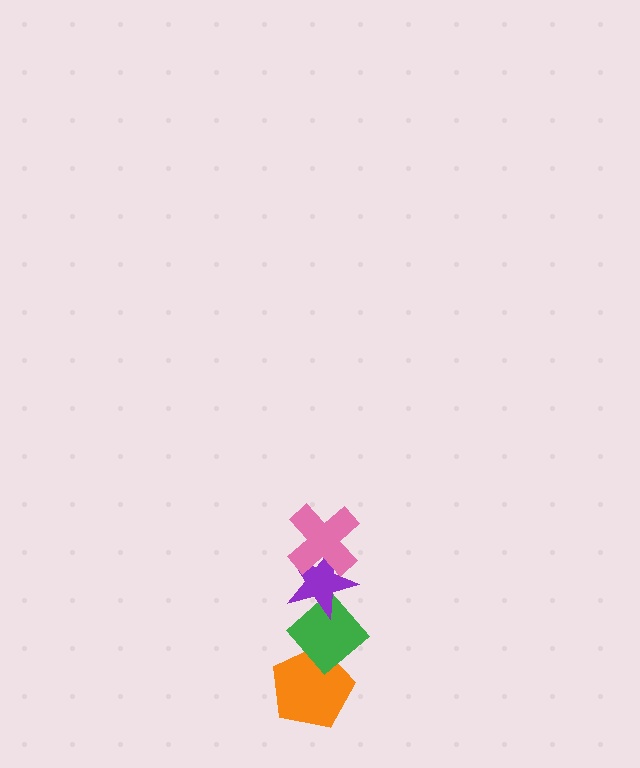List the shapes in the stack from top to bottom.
From top to bottom: the pink cross, the purple star, the green diamond, the orange pentagon.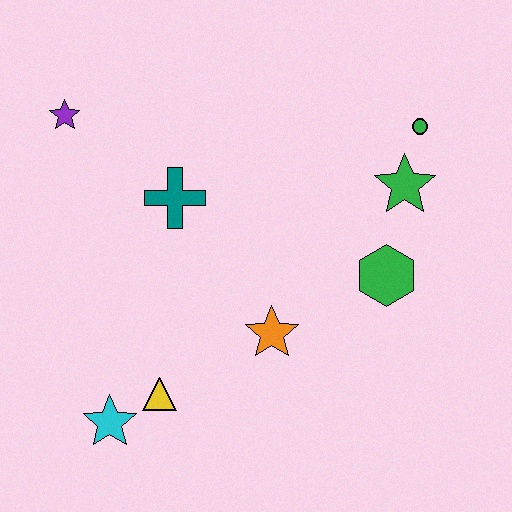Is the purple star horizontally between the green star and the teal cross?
No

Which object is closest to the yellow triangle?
The cyan star is closest to the yellow triangle.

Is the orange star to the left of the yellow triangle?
No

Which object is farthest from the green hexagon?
The purple star is farthest from the green hexagon.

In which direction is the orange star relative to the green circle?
The orange star is below the green circle.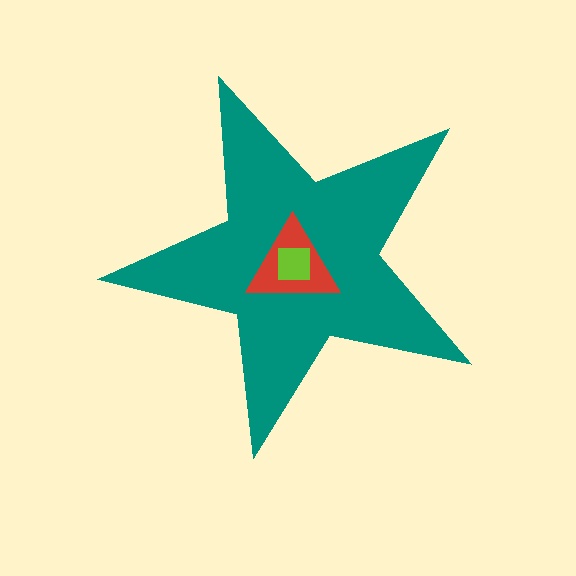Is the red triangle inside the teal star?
Yes.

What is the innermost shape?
The lime square.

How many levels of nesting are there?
3.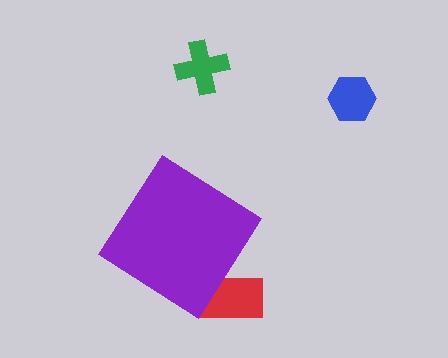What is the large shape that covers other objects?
A purple diamond.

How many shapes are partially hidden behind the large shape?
1 shape is partially hidden.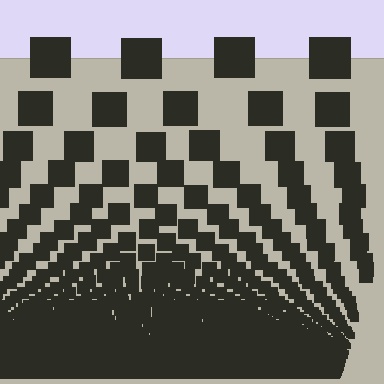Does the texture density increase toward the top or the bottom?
Density increases toward the bottom.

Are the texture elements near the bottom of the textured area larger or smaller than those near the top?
Smaller. The gradient is inverted — elements near the bottom are smaller and denser.